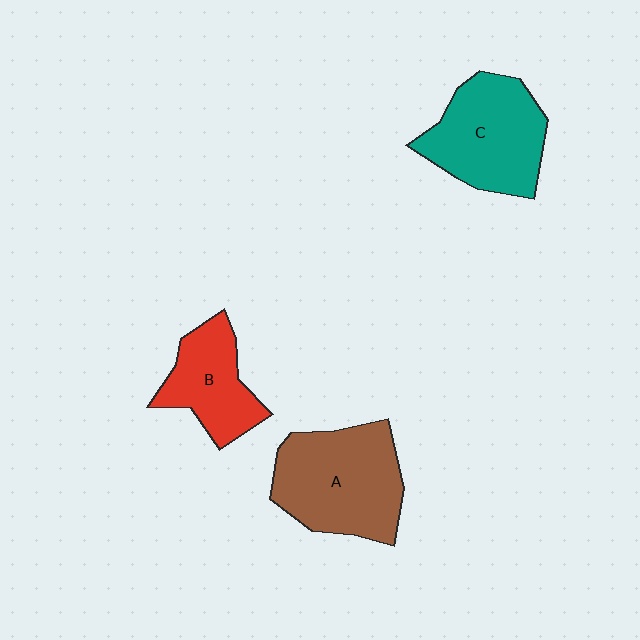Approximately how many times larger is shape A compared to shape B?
Approximately 1.6 times.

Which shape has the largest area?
Shape A (brown).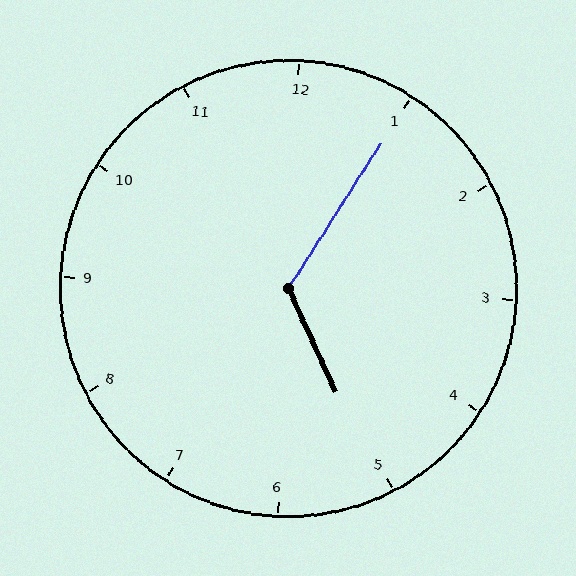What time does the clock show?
5:05.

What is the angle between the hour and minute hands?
Approximately 122 degrees.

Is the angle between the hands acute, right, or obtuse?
It is obtuse.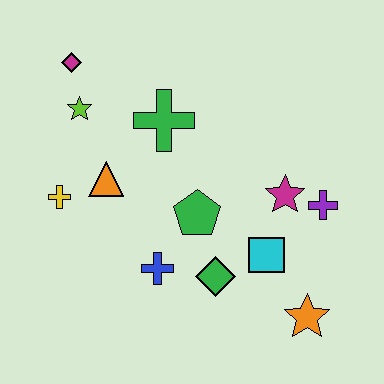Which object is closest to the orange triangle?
The yellow cross is closest to the orange triangle.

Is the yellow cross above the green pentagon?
Yes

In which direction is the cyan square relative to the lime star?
The cyan square is to the right of the lime star.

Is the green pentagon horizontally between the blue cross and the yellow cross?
No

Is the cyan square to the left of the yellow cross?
No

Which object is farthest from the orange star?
The magenta diamond is farthest from the orange star.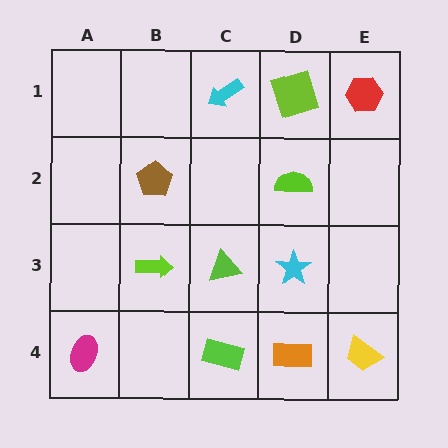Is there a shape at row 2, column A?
No, that cell is empty.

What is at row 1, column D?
A lime square.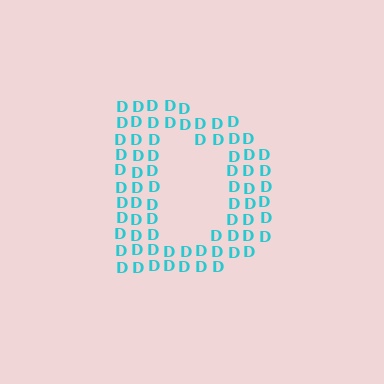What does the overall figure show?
The overall figure shows the letter D.